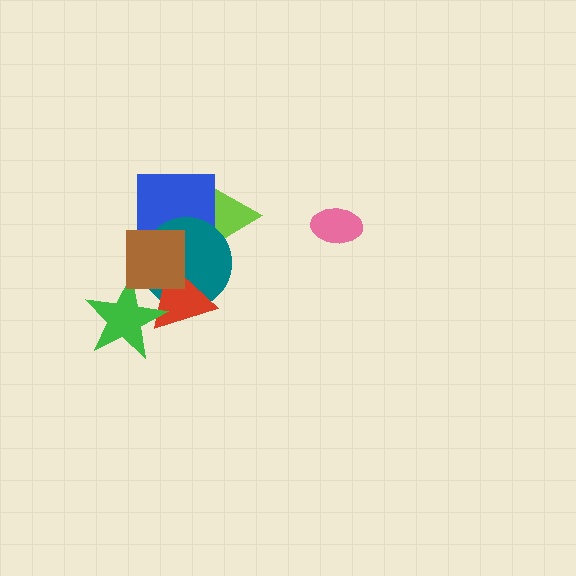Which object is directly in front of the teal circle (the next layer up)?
The red triangle is directly in front of the teal circle.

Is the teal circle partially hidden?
Yes, it is partially covered by another shape.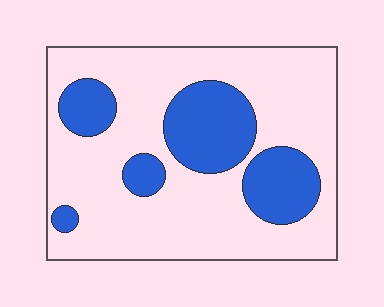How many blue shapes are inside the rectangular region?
5.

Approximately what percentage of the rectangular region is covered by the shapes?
Approximately 25%.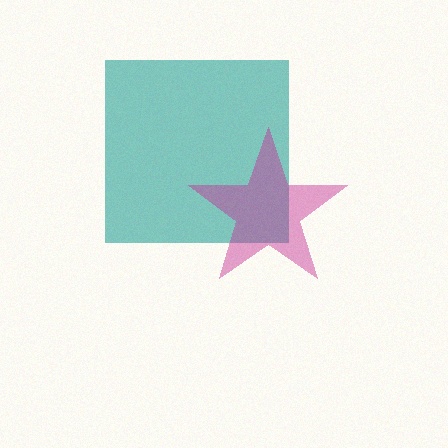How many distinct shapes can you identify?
There are 2 distinct shapes: a teal square, a magenta star.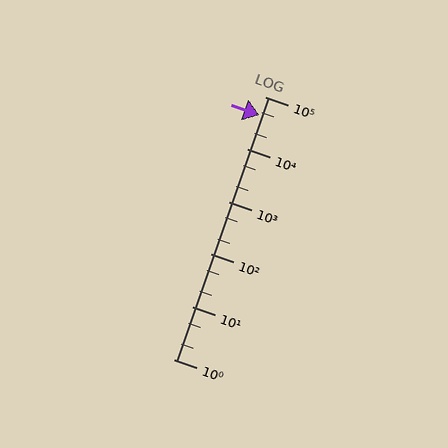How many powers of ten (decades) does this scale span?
The scale spans 5 decades, from 1 to 100000.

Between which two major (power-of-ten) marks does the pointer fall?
The pointer is between 10000 and 100000.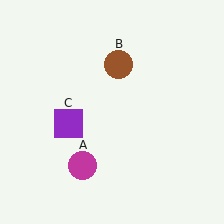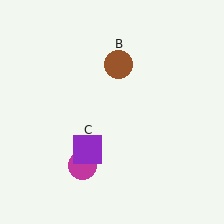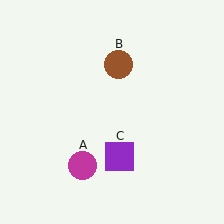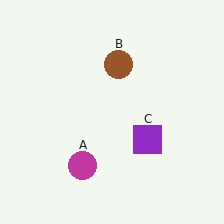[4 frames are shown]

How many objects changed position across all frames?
1 object changed position: purple square (object C).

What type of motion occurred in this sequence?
The purple square (object C) rotated counterclockwise around the center of the scene.